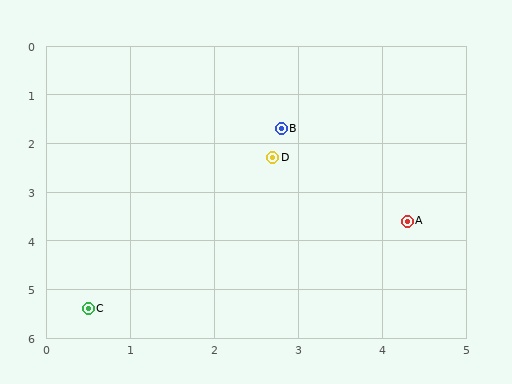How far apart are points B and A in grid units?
Points B and A are about 2.4 grid units apart.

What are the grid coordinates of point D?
Point D is at approximately (2.7, 2.3).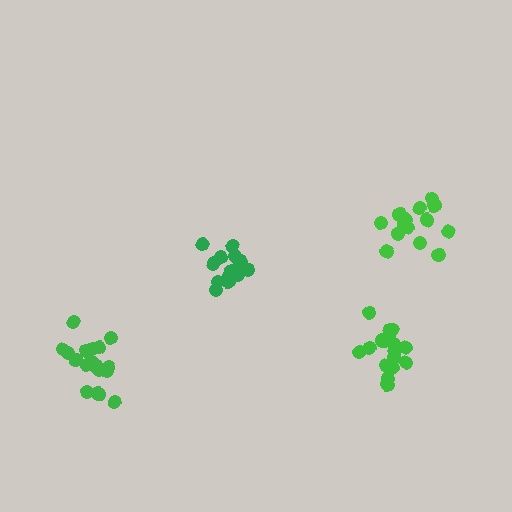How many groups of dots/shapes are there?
There are 4 groups.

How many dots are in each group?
Group 1: 14 dots, Group 2: 14 dots, Group 3: 17 dots, Group 4: 17 dots (62 total).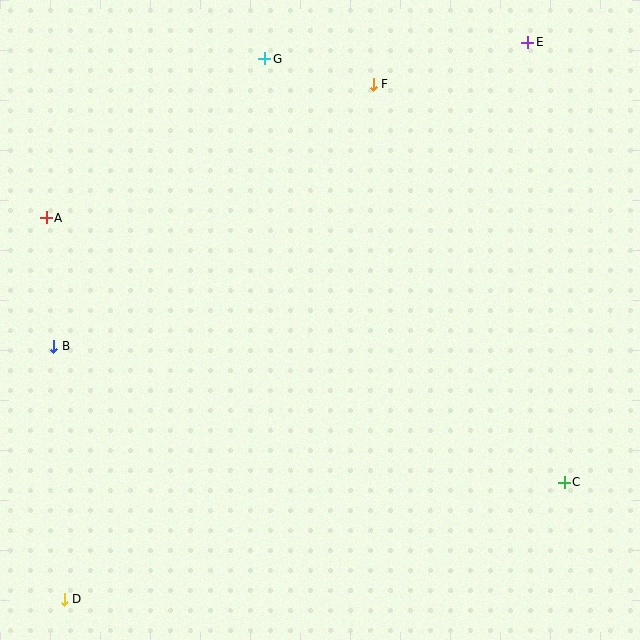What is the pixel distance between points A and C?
The distance between A and C is 582 pixels.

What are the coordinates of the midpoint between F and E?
The midpoint between F and E is at (451, 63).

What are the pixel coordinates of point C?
Point C is at (564, 482).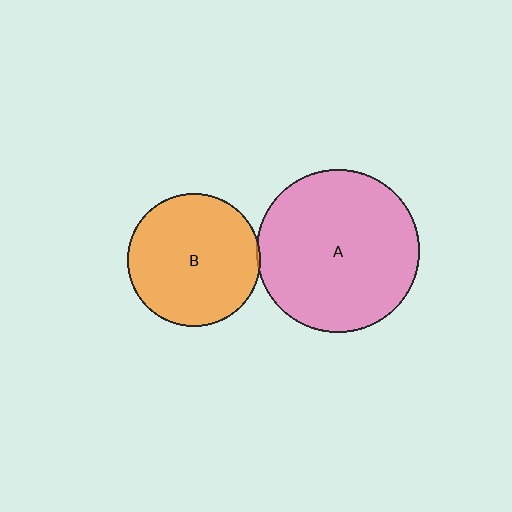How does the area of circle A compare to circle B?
Approximately 1.5 times.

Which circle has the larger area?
Circle A (pink).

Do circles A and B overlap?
Yes.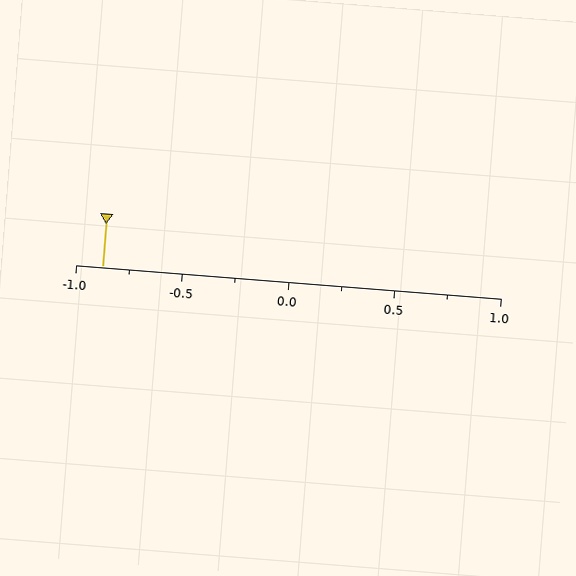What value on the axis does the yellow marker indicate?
The marker indicates approximately -0.88.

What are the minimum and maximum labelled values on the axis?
The axis runs from -1.0 to 1.0.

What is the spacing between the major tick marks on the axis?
The major ticks are spaced 0.5 apart.